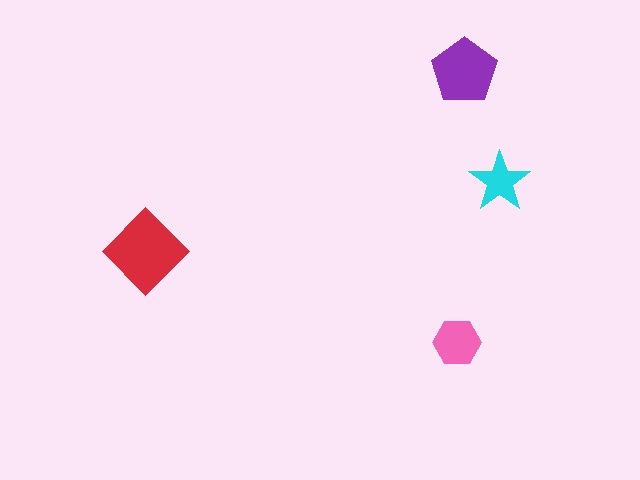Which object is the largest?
The red diamond.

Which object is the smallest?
The cyan star.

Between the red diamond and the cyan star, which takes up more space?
The red diamond.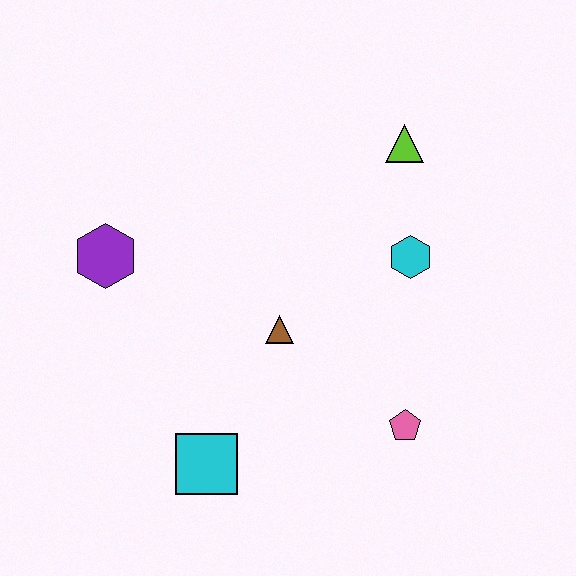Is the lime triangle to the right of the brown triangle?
Yes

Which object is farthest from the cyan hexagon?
The purple hexagon is farthest from the cyan hexagon.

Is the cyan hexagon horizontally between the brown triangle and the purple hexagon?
No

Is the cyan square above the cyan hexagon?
No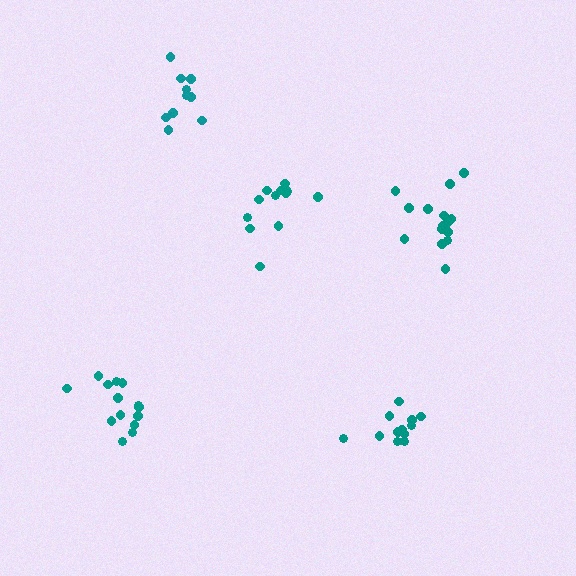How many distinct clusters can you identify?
There are 5 distinct clusters.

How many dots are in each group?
Group 1: 15 dots, Group 2: 10 dots, Group 3: 13 dots, Group 4: 12 dots, Group 5: 14 dots (64 total).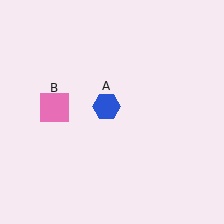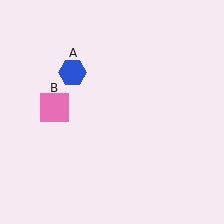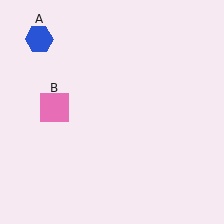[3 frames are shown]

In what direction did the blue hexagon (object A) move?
The blue hexagon (object A) moved up and to the left.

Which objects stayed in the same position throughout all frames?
Pink square (object B) remained stationary.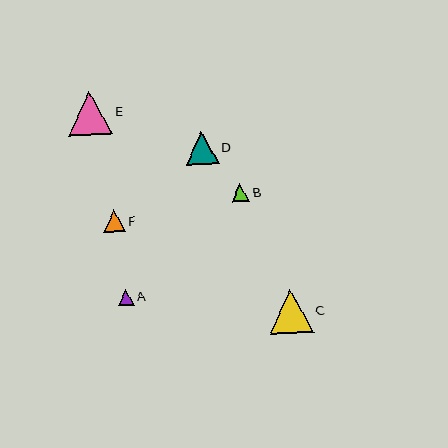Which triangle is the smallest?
Triangle A is the smallest with a size of approximately 16 pixels.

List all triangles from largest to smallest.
From largest to smallest: E, C, D, F, B, A.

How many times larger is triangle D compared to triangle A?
Triangle D is approximately 2.0 times the size of triangle A.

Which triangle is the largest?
Triangle E is the largest with a size of approximately 44 pixels.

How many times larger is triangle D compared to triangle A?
Triangle D is approximately 2.0 times the size of triangle A.